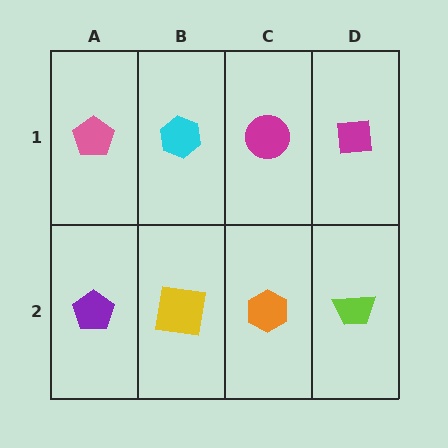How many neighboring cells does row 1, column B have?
3.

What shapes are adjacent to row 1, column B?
A yellow square (row 2, column B), a pink pentagon (row 1, column A), a magenta circle (row 1, column C).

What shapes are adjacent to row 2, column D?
A magenta square (row 1, column D), an orange hexagon (row 2, column C).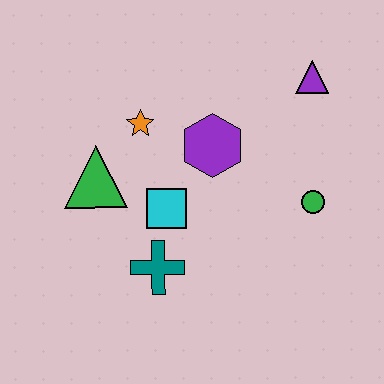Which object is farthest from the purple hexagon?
The teal cross is farthest from the purple hexagon.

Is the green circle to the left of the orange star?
No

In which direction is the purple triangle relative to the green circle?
The purple triangle is above the green circle.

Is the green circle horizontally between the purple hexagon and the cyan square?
No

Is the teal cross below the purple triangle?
Yes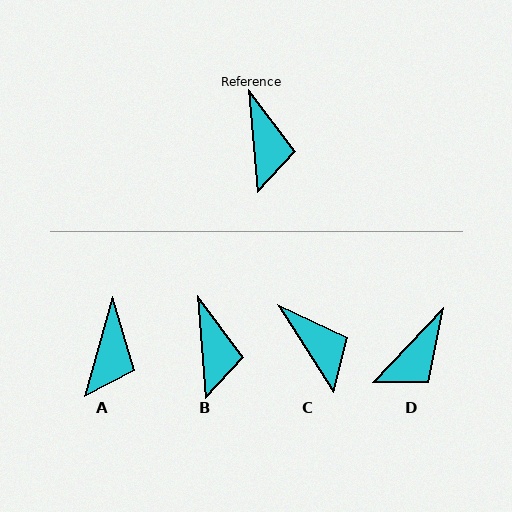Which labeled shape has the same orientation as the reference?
B.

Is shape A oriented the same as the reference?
No, it is off by about 21 degrees.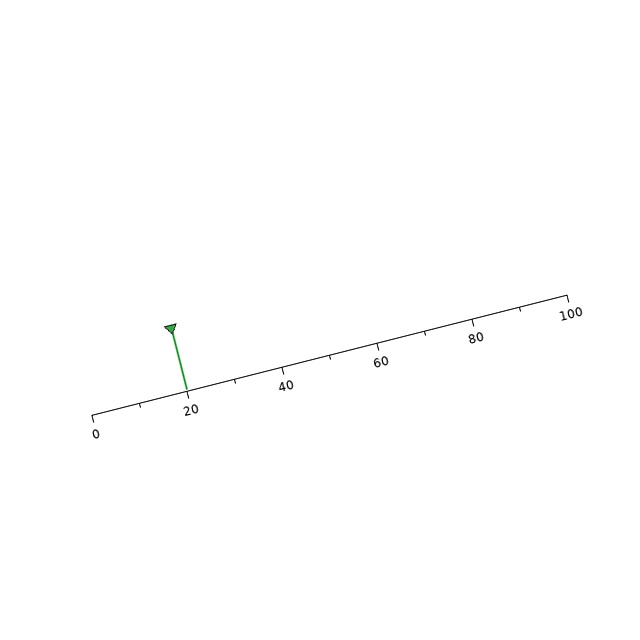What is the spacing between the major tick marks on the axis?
The major ticks are spaced 20 apart.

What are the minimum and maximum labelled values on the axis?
The axis runs from 0 to 100.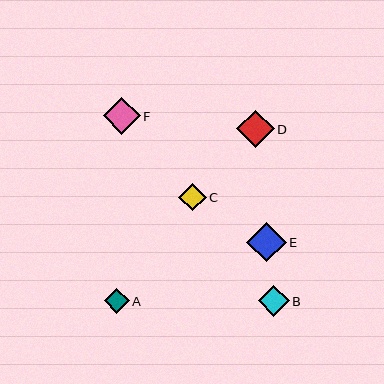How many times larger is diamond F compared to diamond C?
Diamond F is approximately 1.3 times the size of diamond C.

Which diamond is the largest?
Diamond E is the largest with a size of approximately 39 pixels.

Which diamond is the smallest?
Diamond A is the smallest with a size of approximately 25 pixels.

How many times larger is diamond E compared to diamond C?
Diamond E is approximately 1.4 times the size of diamond C.